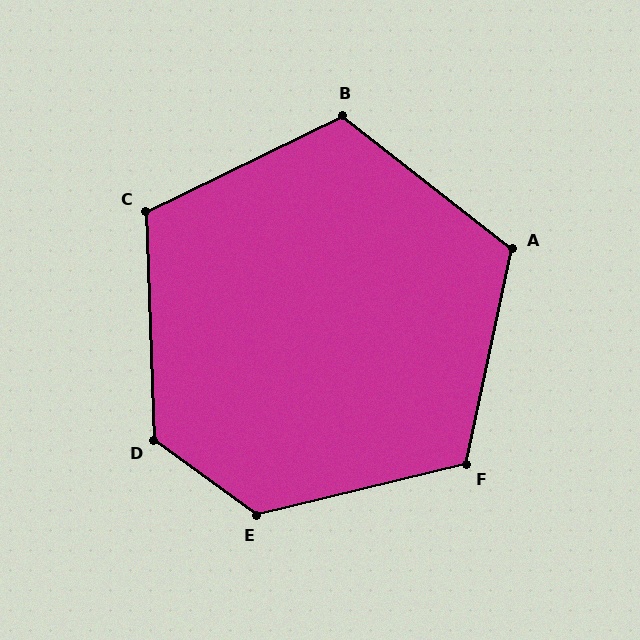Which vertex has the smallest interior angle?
C, at approximately 114 degrees.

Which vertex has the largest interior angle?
E, at approximately 130 degrees.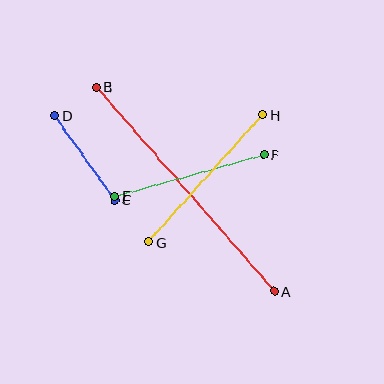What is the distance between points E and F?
The distance is approximately 155 pixels.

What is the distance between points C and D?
The distance is approximately 103 pixels.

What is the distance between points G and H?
The distance is approximately 171 pixels.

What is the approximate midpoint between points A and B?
The midpoint is at approximately (185, 189) pixels.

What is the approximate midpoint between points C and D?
The midpoint is at approximately (85, 158) pixels.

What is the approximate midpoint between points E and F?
The midpoint is at approximately (189, 175) pixels.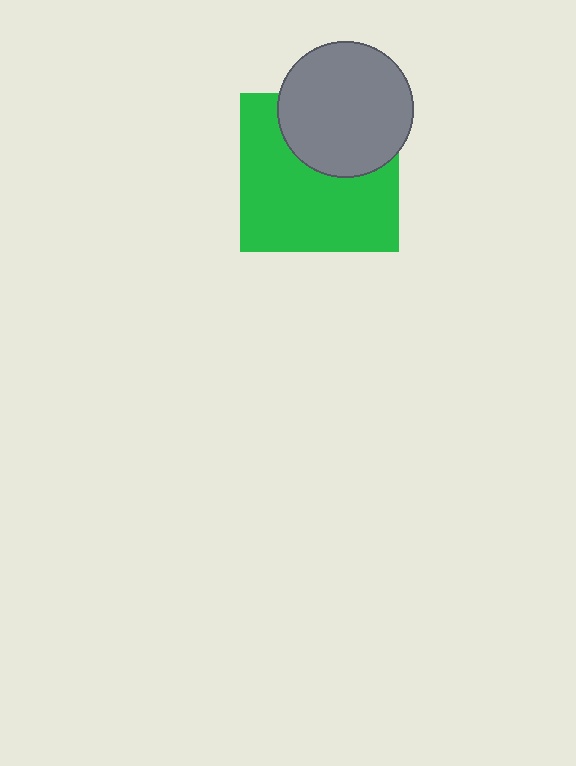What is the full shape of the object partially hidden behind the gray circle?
The partially hidden object is a green square.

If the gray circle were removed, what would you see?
You would see the complete green square.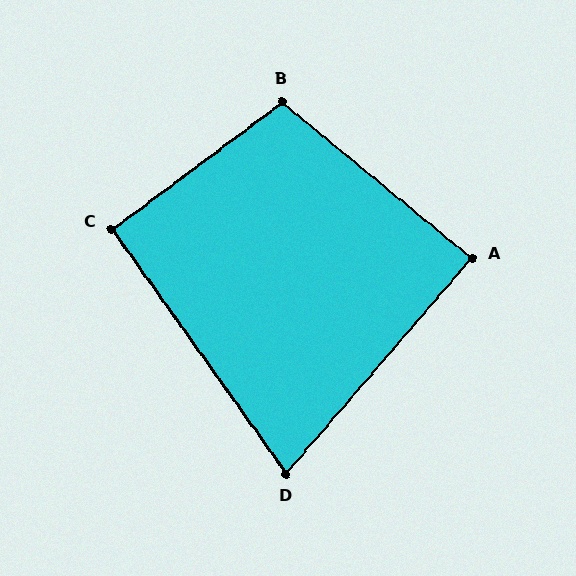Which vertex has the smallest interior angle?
D, at approximately 76 degrees.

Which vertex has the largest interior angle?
B, at approximately 104 degrees.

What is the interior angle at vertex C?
Approximately 91 degrees (approximately right).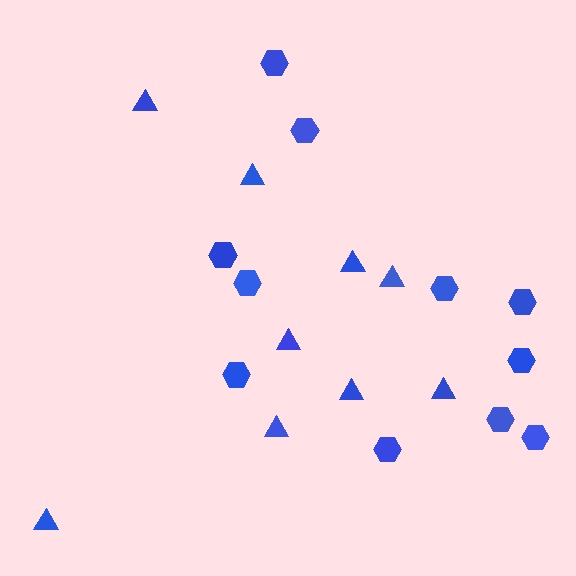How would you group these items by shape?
There are 2 groups: one group of triangles (9) and one group of hexagons (11).